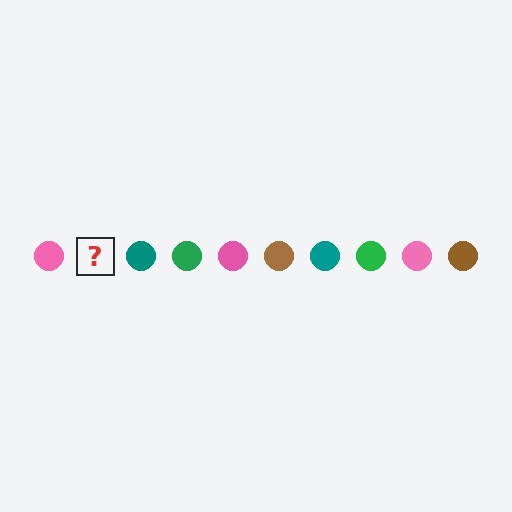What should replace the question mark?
The question mark should be replaced with a brown circle.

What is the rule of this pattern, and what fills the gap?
The rule is that the pattern cycles through pink, brown, teal, green circles. The gap should be filled with a brown circle.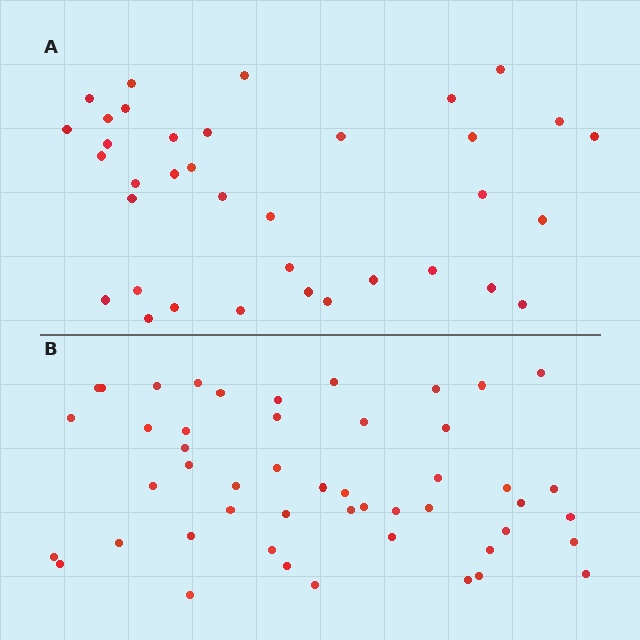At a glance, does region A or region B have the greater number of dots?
Region B (the bottom region) has more dots.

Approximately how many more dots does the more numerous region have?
Region B has approximately 15 more dots than region A.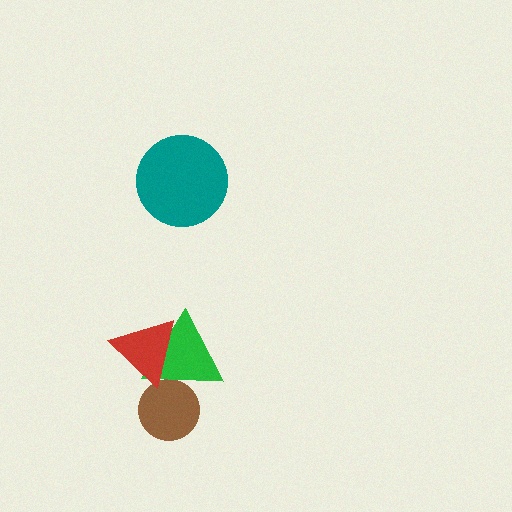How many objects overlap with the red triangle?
1 object overlaps with the red triangle.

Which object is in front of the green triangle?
The red triangle is in front of the green triangle.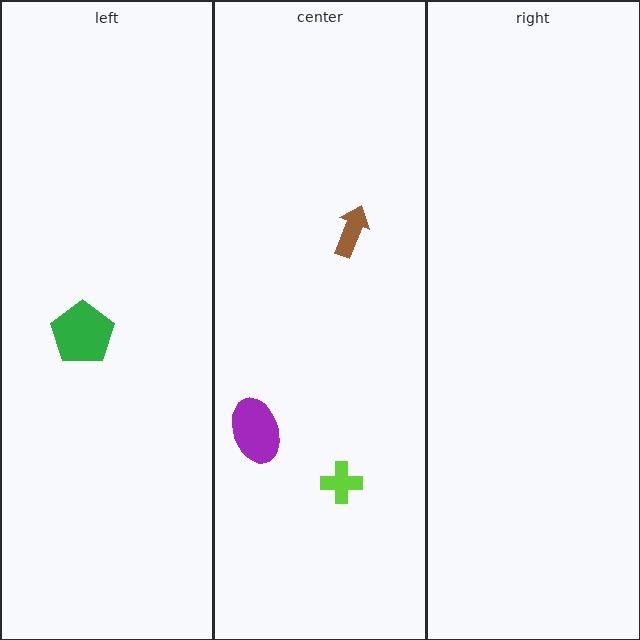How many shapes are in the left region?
1.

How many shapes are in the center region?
3.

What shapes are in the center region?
The brown arrow, the purple ellipse, the lime cross.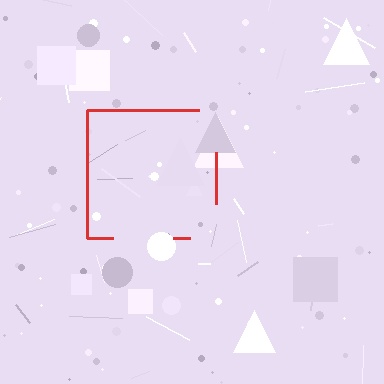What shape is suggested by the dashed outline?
The dashed outline suggests a square.